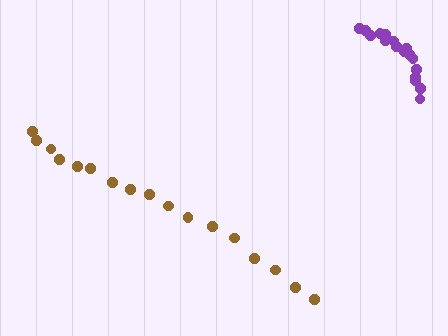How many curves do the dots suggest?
There are 2 distinct paths.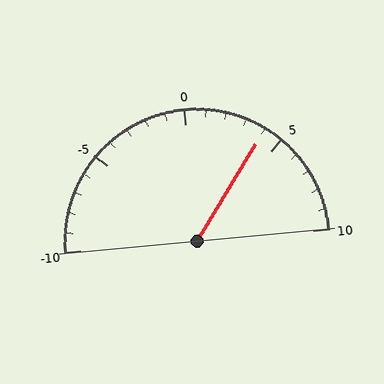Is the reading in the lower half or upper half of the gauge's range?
The reading is in the upper half of the range (-10 to 10).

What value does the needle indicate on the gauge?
The needle indicates approximately 4.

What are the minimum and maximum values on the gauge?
The gauge ranges from -10 to 10.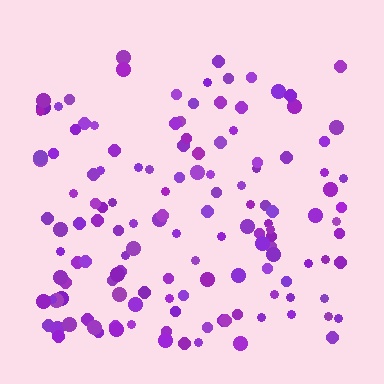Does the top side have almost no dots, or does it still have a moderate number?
Still a moderate number, just noticeably fewer than the bottom.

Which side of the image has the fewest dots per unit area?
The top.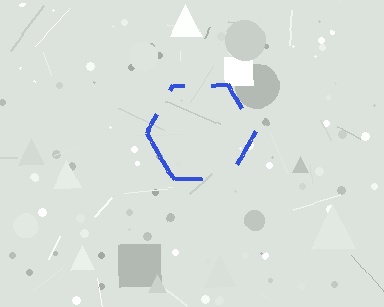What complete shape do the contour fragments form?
The contour fragments form a hexagon.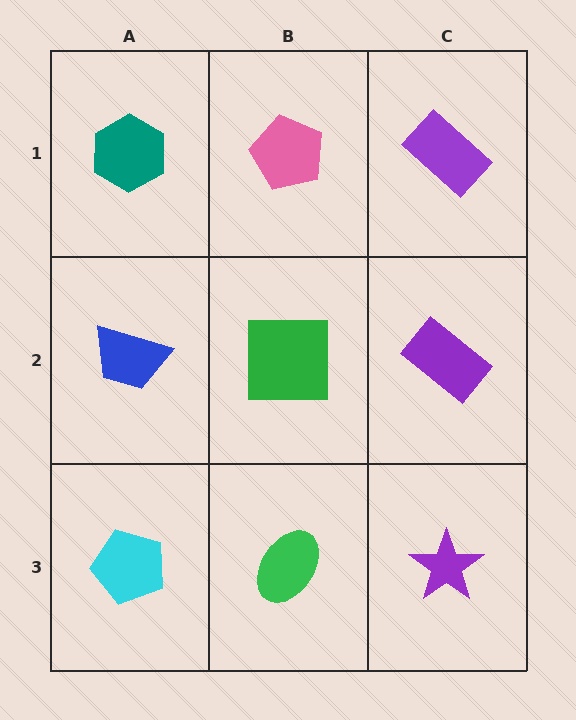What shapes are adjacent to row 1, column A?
A blue trapezoid (row 2, column A), a pink pentagon (row 1, column B).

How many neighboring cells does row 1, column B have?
3.